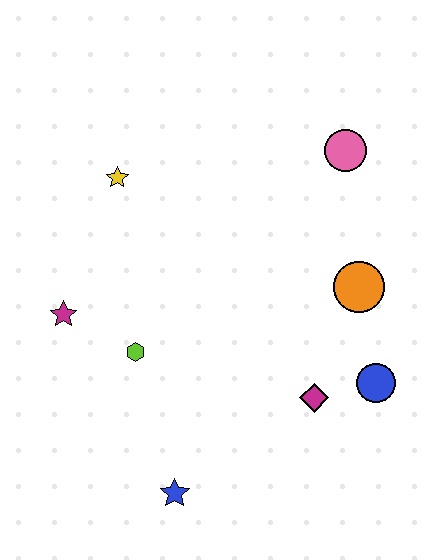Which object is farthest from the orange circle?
The magenta star is farthest from the orange circle.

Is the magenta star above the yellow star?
No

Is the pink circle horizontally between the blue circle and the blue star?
Yes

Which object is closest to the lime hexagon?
The magenta star is closest to the lime hexagon.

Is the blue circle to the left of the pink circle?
No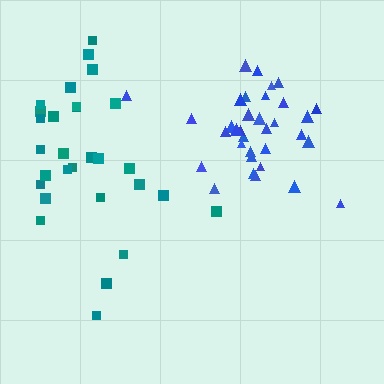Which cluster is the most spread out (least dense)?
Teal.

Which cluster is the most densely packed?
Blue.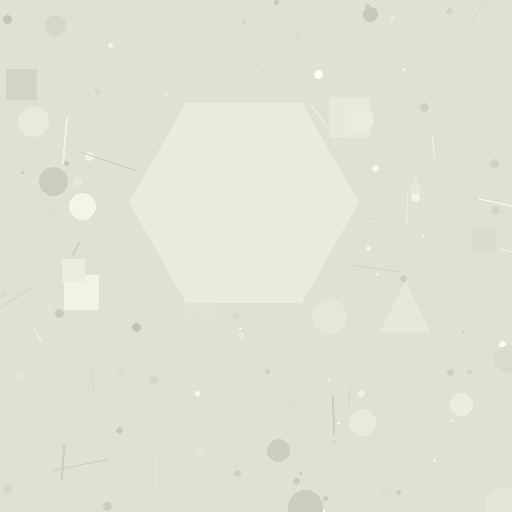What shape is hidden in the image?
A hexagon is hidden in the image.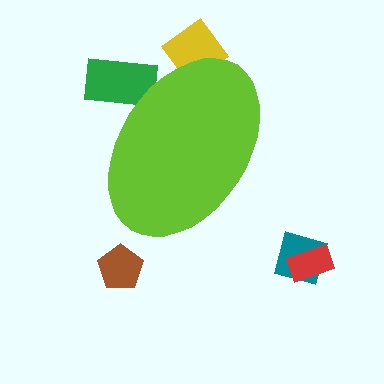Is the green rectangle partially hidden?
Yes, the green rectangle is partially hidden behind the lime ellipse.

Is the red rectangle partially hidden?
No, the red rectangle is fully visible.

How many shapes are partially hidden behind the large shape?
2 shapes are partially hidden.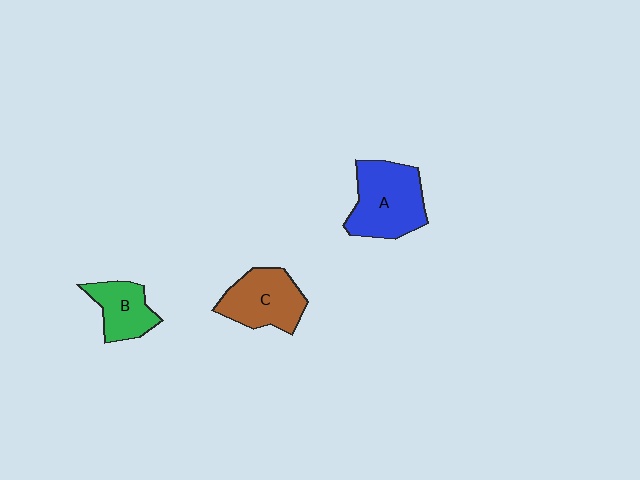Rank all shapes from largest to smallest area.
From largest to smallest: A (blue), C (brown), B (green).